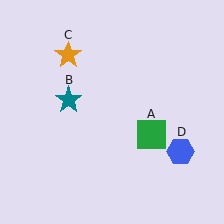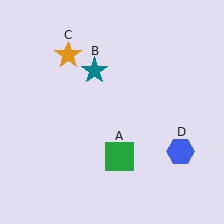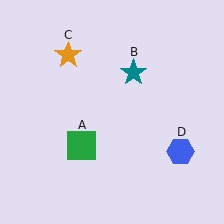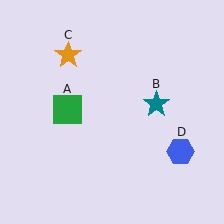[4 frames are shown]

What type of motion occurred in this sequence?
The green square (object A), teal star (object B) rotated clockwise around the center of the scene.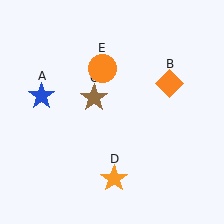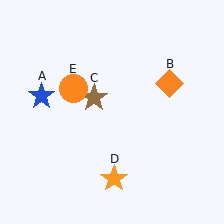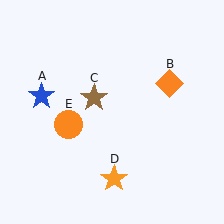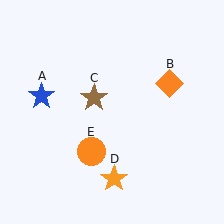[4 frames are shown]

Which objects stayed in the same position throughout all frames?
Blue star (object A) and orange diamond (object B) and brown star (object C) and orange star (object D) remained stationary.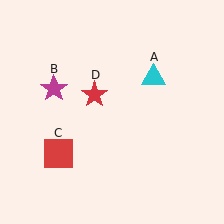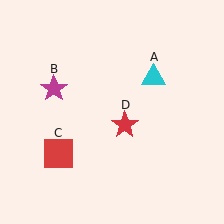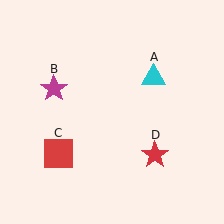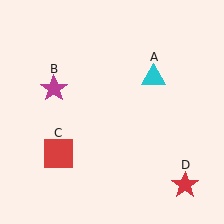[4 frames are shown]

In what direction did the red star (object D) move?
The red star (object D) moved down and to the right.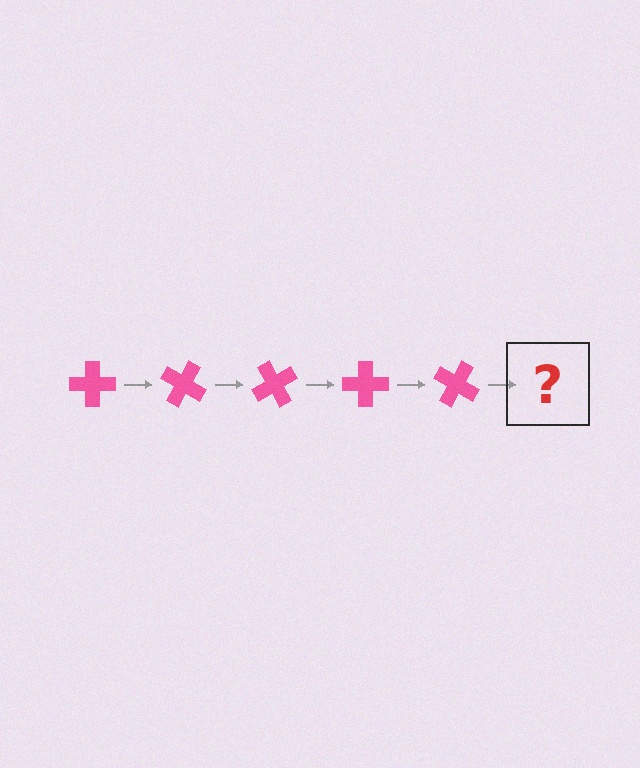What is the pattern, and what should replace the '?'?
The pattern is that the cross rotates 30 degrees each step. The '?' should be a pink cross rotated 150 degrees.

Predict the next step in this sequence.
The next step is a pink cross rotated 150 degrees.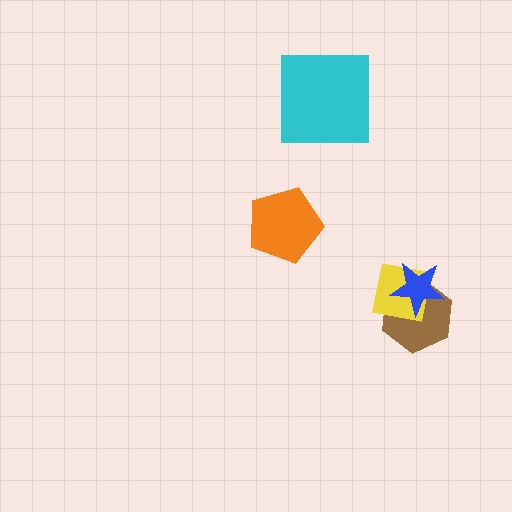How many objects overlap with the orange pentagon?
0 objects overlap with the orange pentagon.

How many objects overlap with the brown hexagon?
2 objects overlap with the brown hexagon.